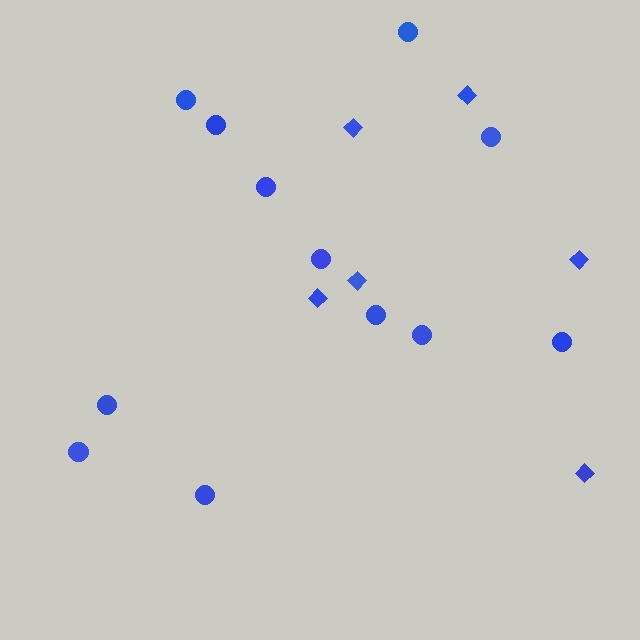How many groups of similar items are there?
There are 2 groups: one group of circles (12) and one group of diamonds (6).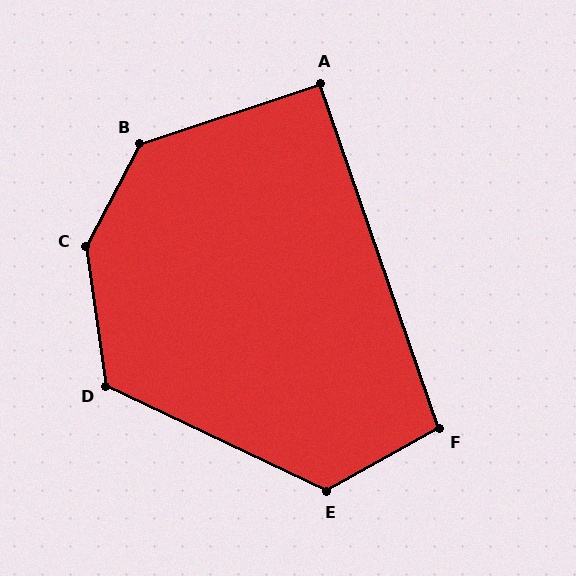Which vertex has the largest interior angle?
C, at approximately 144 degrees.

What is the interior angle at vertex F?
Approximately 100 degrees (obtuse).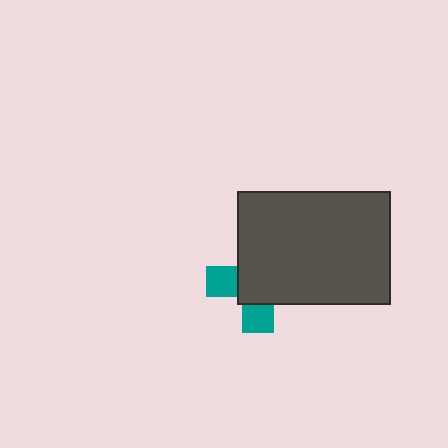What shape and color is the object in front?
The object in front is a dark gray rectangle.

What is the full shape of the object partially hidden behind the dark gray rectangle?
The partially hidden object is a teal cross.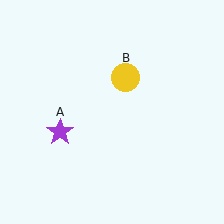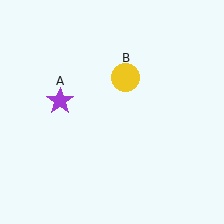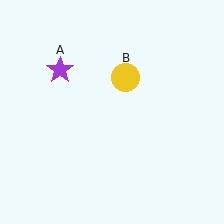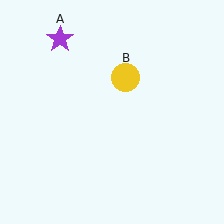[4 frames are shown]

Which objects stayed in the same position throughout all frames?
Yellow circle (object B) remained stationary.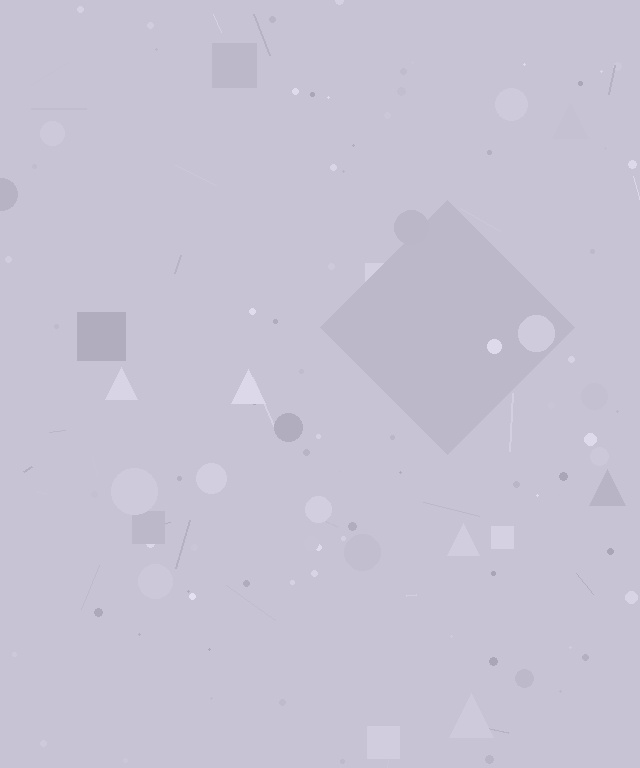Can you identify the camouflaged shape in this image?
The camouflaged shape is a diamond.